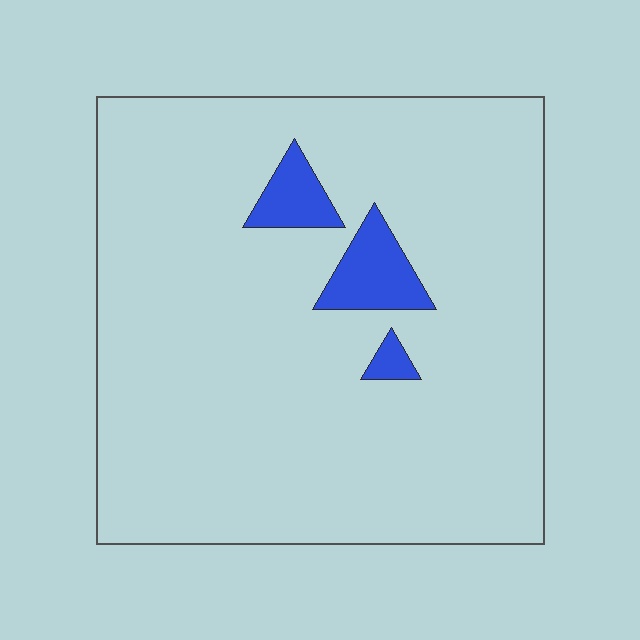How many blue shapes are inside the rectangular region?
3.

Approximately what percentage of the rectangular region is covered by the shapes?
Approximately 5%.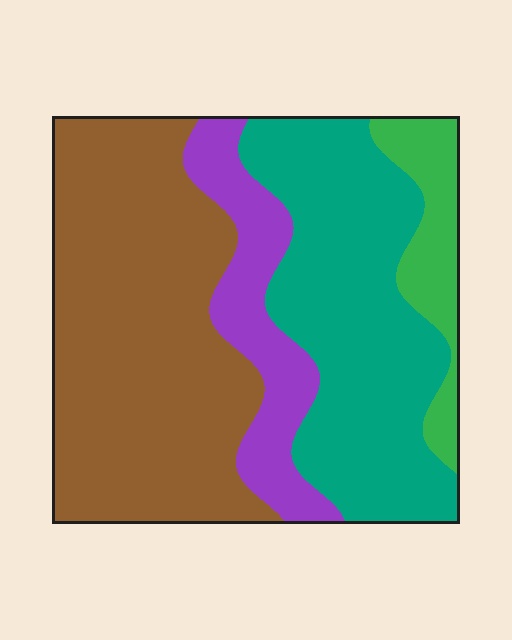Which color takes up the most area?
Brown, at roughly 45%.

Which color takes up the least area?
Green, at roughly 10%.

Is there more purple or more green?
Purple.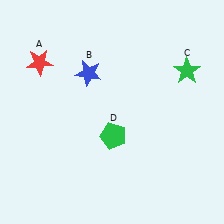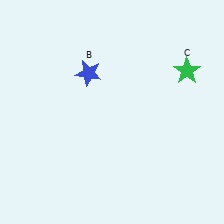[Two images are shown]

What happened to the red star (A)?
The red star (A) was removed in Image 2. It was in the top-left area of Image 1.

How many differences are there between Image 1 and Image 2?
There are 2 differences between the two images.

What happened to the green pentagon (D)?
The green pentagon (D) was removed in Image 2. It was in the bottom-right area of Image 1.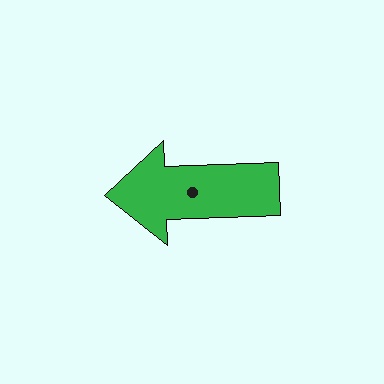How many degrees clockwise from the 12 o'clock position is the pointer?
Approximately 268 degrees.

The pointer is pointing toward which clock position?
Roughly 9 o'clock.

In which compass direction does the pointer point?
West.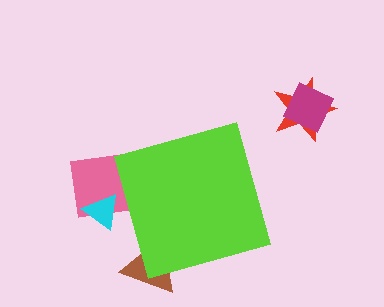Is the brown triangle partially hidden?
Yes, the brown triangle is partially hidden behind the lime diamond.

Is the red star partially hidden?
No, the red star is fully visible.